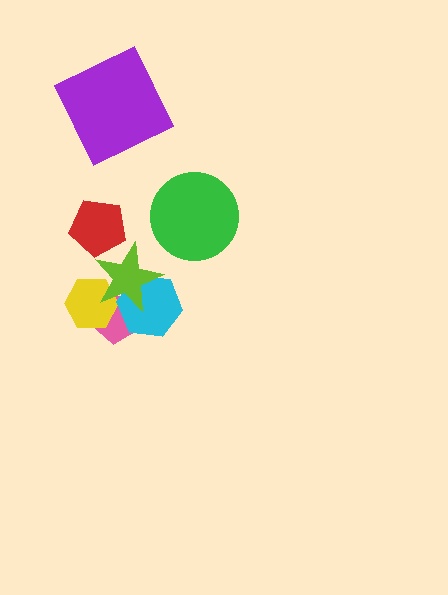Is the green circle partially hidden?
No, no other shape covers it.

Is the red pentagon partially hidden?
Yes, it is partially covered by another shape.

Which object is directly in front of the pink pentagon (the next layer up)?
The yellow hexagon is directly in front of the pink pentagon.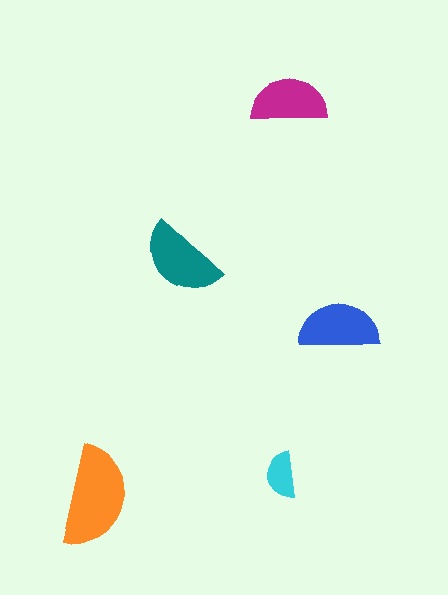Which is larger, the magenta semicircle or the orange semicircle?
The orange one.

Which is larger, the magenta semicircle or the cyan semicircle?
The magenta one.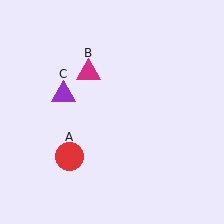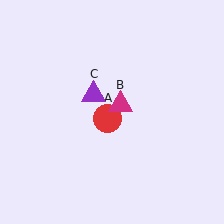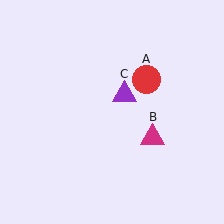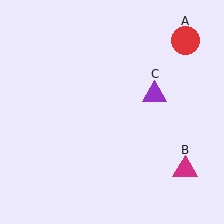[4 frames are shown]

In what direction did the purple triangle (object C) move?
The purple triangle (object C) moved right.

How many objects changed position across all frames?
3 objects changed position: red circle (object A), magenta triangle (object B), purple triangle (object C).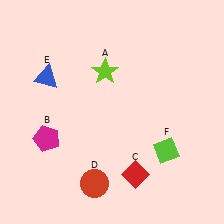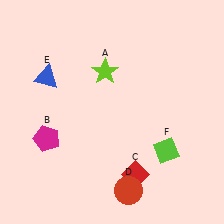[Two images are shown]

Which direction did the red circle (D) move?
The red circle (D) moved right.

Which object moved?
The red circle (D) moved right.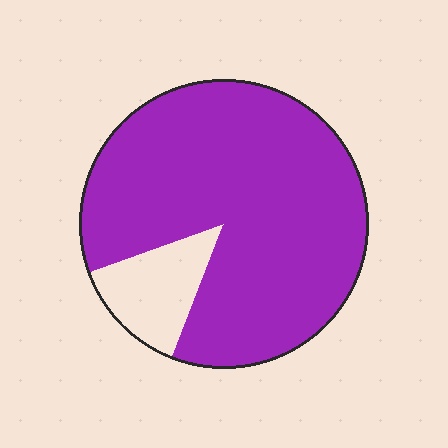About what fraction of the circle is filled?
About seven eighths (7/8).